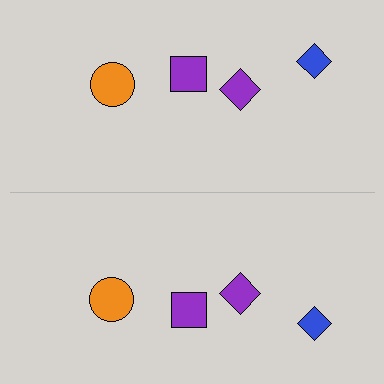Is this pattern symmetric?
Yes, this pattern has bilateral (reflection) symmetry.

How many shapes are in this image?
There are 8 shapes in this image.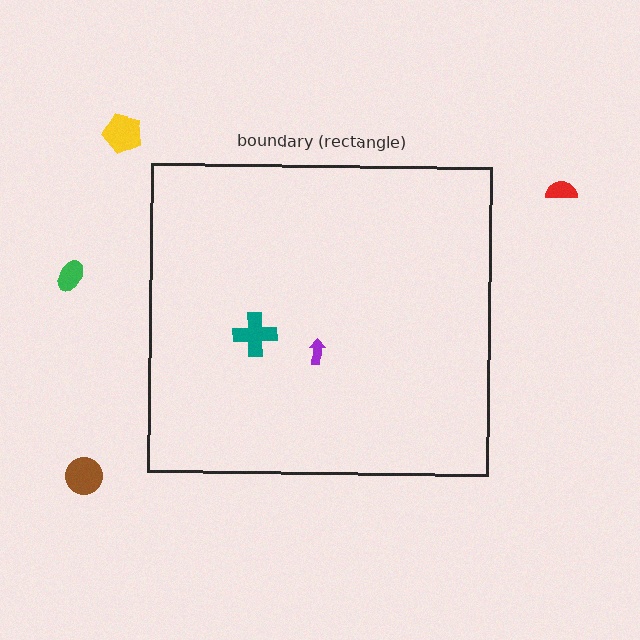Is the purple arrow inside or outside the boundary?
Inside.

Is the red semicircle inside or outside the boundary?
Outside.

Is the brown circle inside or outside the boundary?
Outside.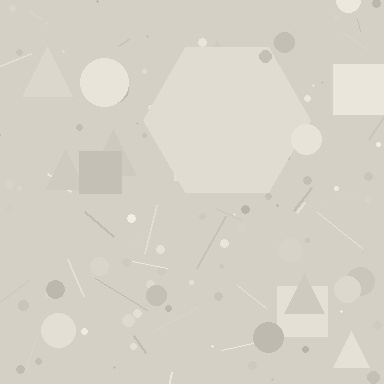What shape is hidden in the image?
A hexagon is hidden in the image.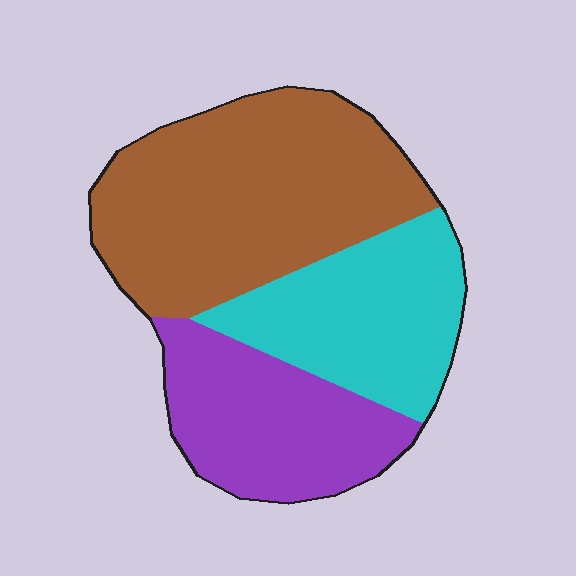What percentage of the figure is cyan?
Cyan covers 27% of the figure.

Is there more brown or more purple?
Brown.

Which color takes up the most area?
Brown, at roughly 45%.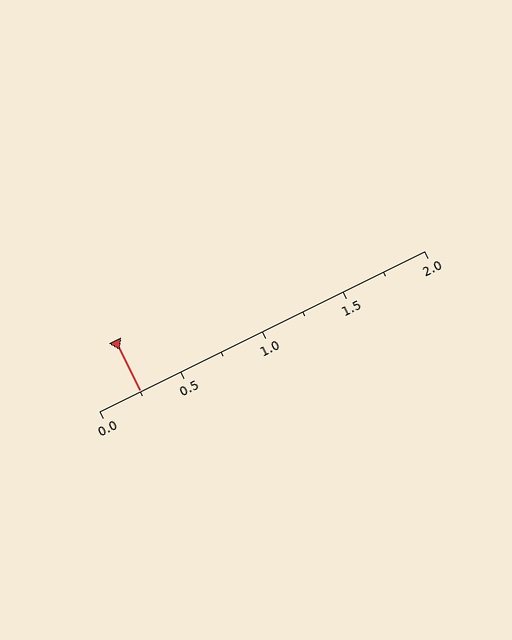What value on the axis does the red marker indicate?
The marker indicates approximately 0.25.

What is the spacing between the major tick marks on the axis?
The major ticks are spaced 0.5 apart.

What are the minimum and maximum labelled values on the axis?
The axis runs from 0.0 to 2.0.